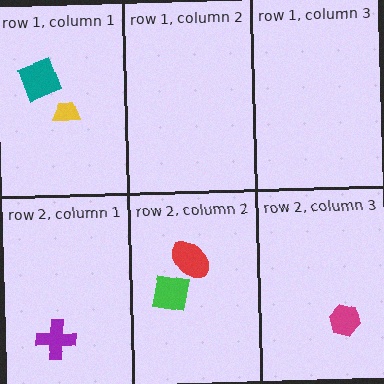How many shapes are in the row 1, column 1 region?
2.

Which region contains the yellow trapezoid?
The row 1, column 1 region.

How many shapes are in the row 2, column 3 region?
1.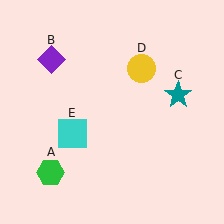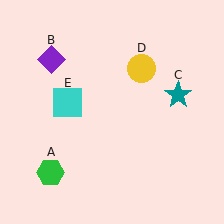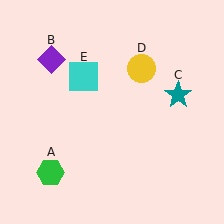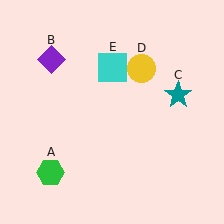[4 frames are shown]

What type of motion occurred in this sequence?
The cyan square (object E) rotated clockwise around the center of the scene.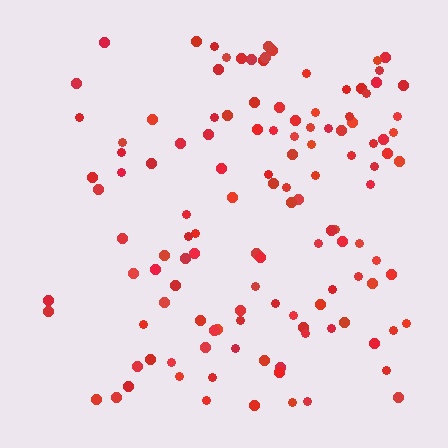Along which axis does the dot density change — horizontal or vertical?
Horizontal.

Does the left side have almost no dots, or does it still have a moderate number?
Still a moderate number, just noticeably fewer than the right.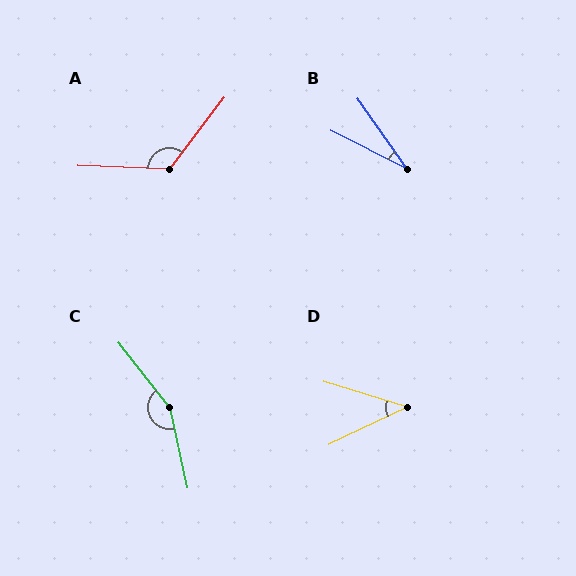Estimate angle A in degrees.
Approximately 126 degrees.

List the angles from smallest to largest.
B (28°), D (43°), A (126°), C (154°).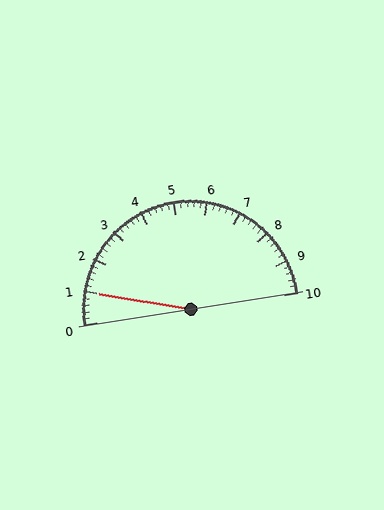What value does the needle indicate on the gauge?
The needle indicates approximately 1.0.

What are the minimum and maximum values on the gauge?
The gauge ranges from 0 to 10.